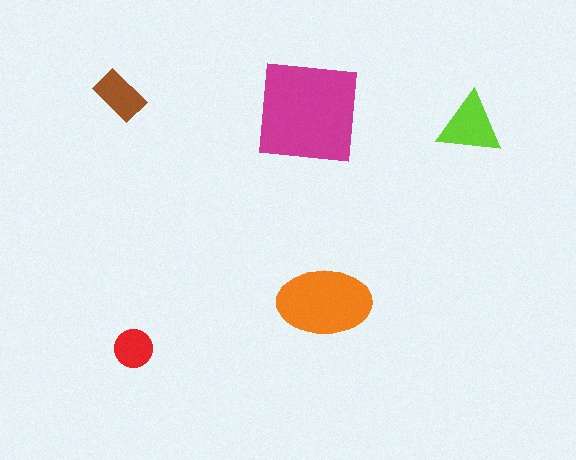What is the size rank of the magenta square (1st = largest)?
1st.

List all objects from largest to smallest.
The magenta square, the orange ellipse, the lime triangle, the brown rectangle, the red circle.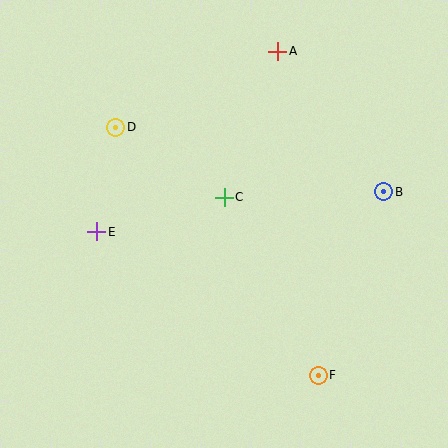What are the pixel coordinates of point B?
Point B is at (384, 192).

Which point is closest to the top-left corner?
Point D is closest to the top-left corner.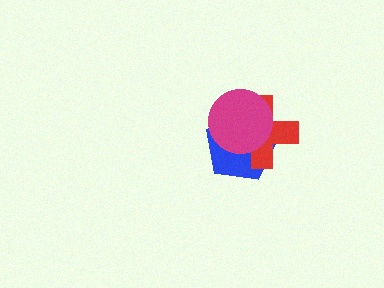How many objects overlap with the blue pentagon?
2 objects overlap with the blue pentagon.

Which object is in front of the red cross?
The magenta circle is in front of the red cross.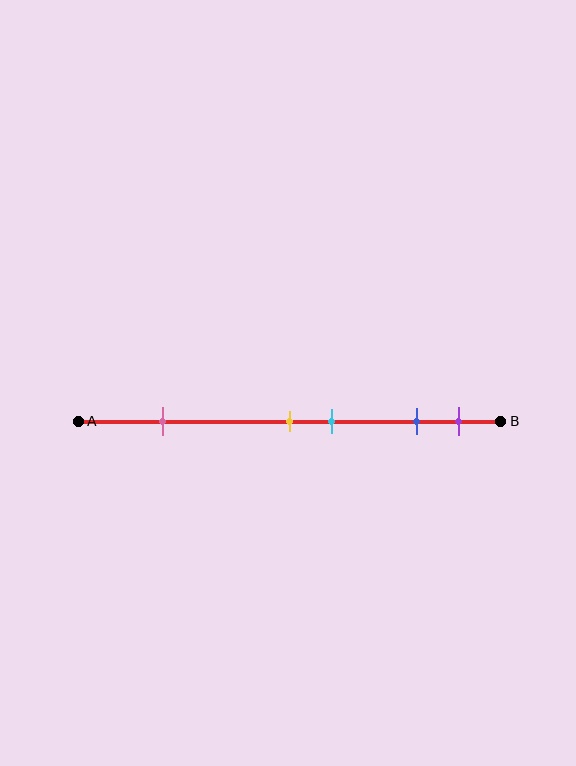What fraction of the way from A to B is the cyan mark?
The cyan mark is approximately 60% (0.6) of the way from A to B.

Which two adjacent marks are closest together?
The yellow and cyan marks are the closest adjacent pair.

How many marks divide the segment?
There are 5 marks dividing the segment.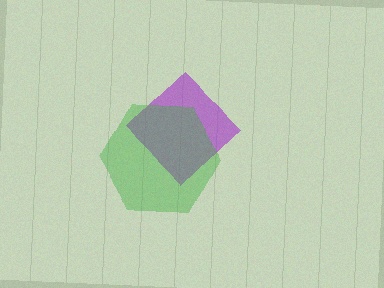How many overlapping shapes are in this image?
There are 2 overlapping shapes in the image.